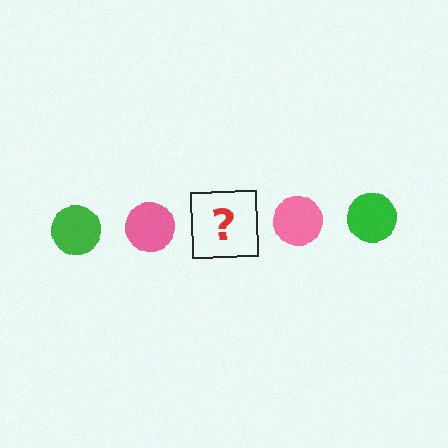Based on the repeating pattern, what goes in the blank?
The blank should be a green circle.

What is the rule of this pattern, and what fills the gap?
The rule is that the pattern cycles through green, pink circles. The gap should be filled with a green circle.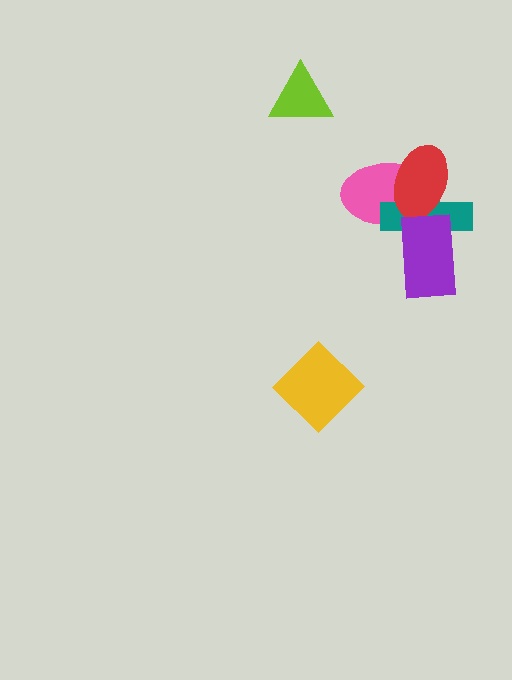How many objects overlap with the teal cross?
3 objects overlap with the teal cross.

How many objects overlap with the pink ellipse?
3 objects overlap with the pink ellipse.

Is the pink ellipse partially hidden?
Yes, it is partially covered by another shape.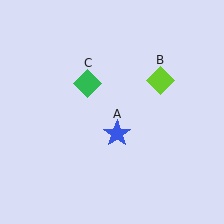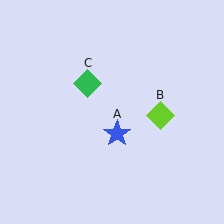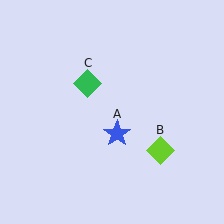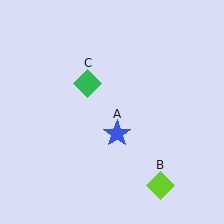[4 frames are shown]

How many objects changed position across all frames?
1 object changed position: lime diamond (object B).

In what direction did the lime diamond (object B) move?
The lime diamond (object B) moved down.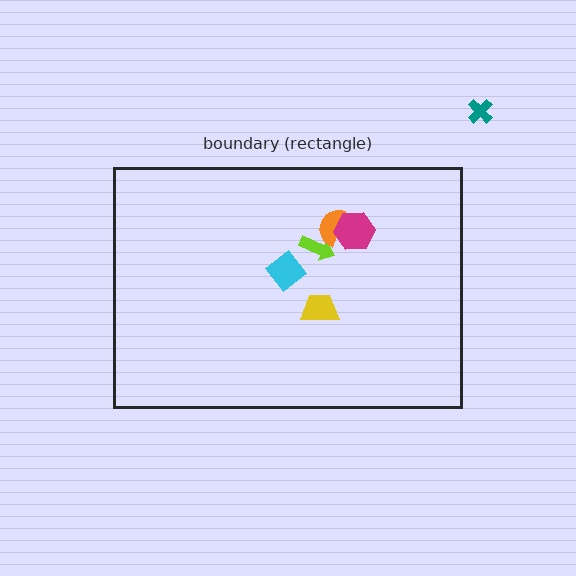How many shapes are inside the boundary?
5 inside, 1 outside.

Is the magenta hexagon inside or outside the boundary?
Inside.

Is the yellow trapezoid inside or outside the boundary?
Inside.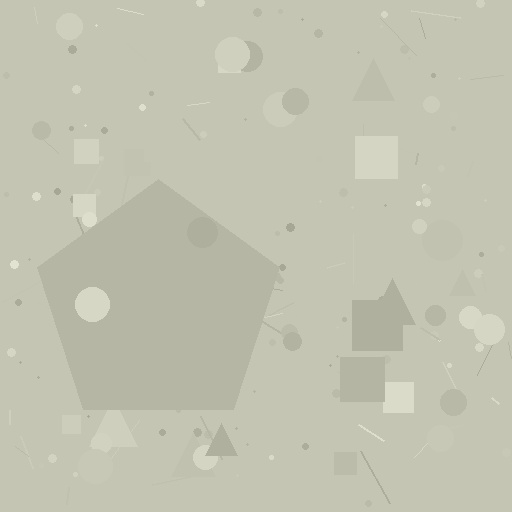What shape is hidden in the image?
A pentagon is hidden in the image.